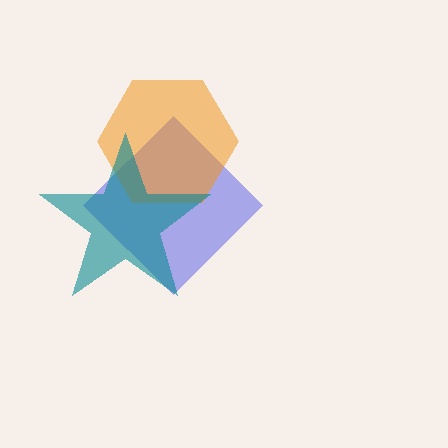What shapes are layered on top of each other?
The layered shapes are: a blue diamond, an orange hexagon, a teal star.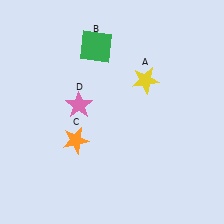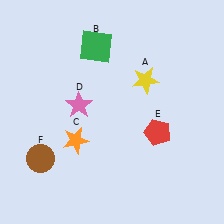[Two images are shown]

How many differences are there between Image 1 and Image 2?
There are 2 differences between the two images.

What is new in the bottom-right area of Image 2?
A red pentagon (E) was added in the bottom-right area of Image 2.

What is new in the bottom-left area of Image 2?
A brown circle (F) was added in the bottom-left area of Image 2.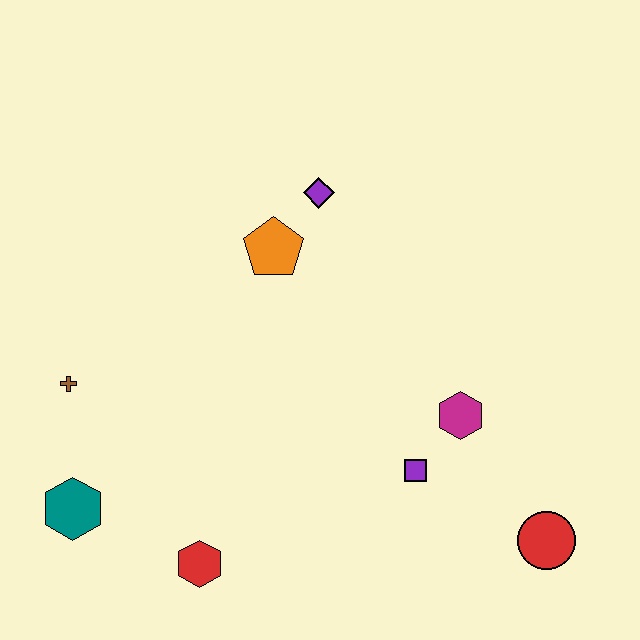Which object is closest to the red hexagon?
The teal hexagon is closest to the red hexagon.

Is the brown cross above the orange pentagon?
No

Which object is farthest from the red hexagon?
The purple diamond is farthest from the red hexagon.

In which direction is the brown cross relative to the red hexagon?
The brown cross is above the red hexagon.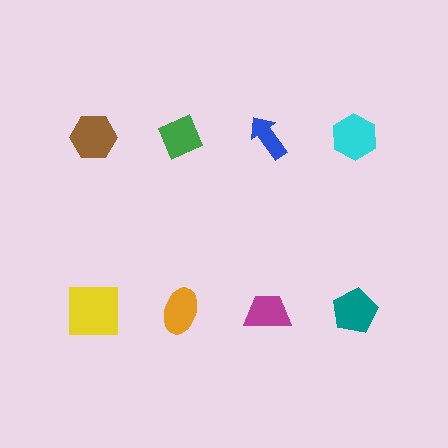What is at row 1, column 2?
A green diamond.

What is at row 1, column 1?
A brown hexagon.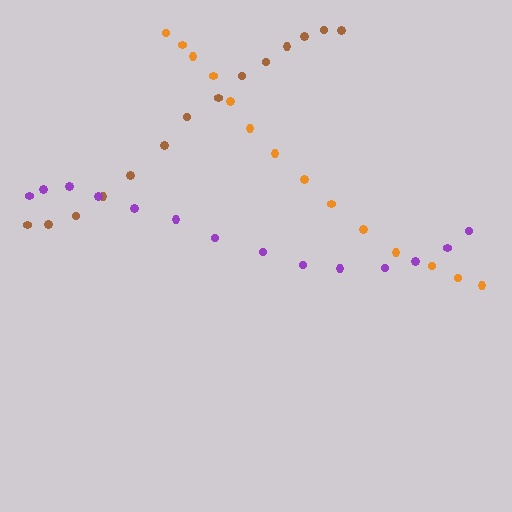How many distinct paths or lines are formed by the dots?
There are 3 distinct paths.